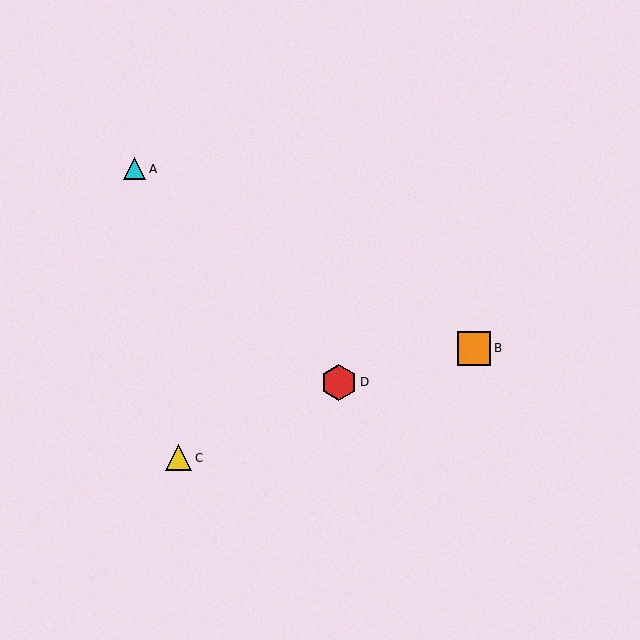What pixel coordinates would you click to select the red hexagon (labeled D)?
Click at (339, 382) to select the red hexagon D.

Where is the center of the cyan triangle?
The center of the cyan triangle is at (135, 169).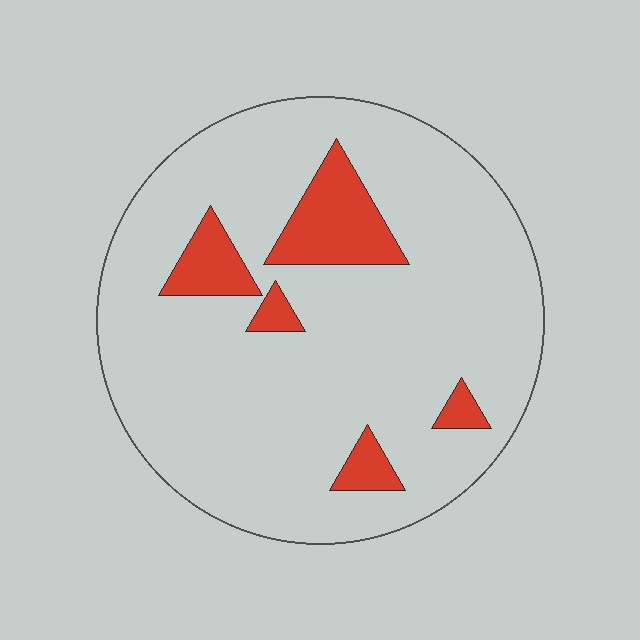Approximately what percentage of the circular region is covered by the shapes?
Approximately 15%.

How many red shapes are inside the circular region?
5.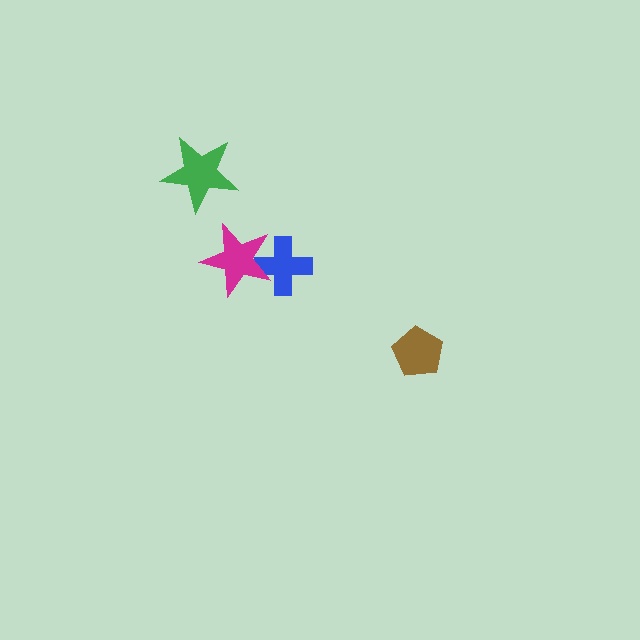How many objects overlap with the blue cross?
1 object overlaps with the blue cross.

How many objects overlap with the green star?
0 objects overlap with the green star.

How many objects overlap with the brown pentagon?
0 objects overlap with the brown pentagon.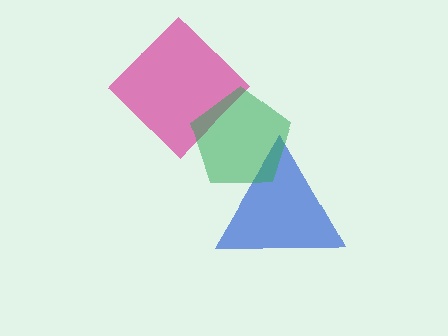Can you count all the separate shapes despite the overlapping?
Yes, there are 3 separate shapes.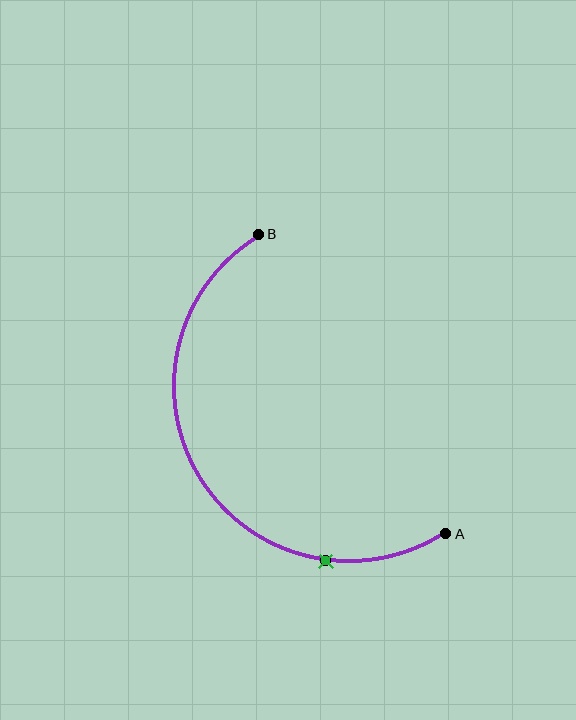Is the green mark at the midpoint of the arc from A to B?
No. The green mark lies on the arc but is closer to endpoint A. The arc midpoint would be at the point on the curve equidistant along the arc from both A and B.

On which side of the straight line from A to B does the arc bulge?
The arc bulges to the left of the straight line connecting A and B.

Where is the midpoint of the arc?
The arc midpoint is the point on the curve farthest from the straight line joining A and B. It sits to the left of that line.